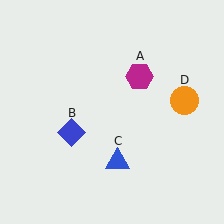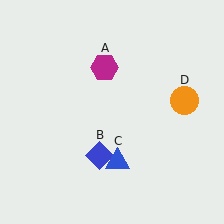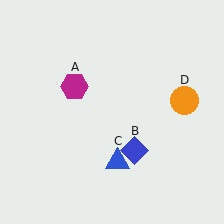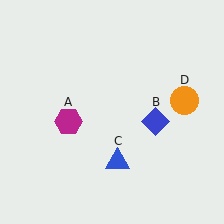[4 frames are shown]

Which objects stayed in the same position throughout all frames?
Blue triangle (object C) and orange circle (object D) remained stationary.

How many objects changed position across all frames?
2 objects changed position: magenta hexagon (object A), blue diamond (object B).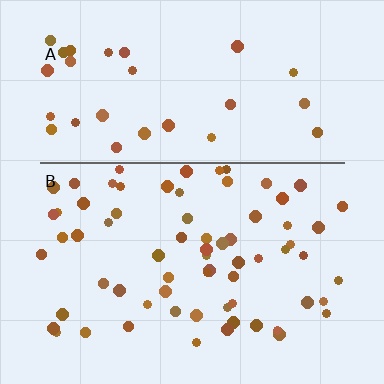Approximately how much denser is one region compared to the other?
Approximately 2.1× — region B over region A.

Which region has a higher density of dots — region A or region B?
B (the bottom).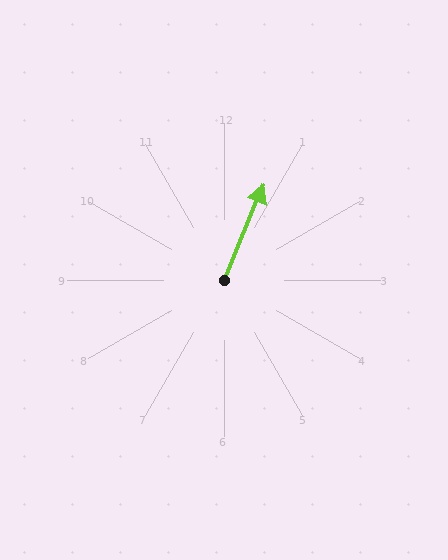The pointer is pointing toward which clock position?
Roughly 1 o'clock.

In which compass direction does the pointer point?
North.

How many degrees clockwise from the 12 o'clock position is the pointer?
Approximately 22 degrees.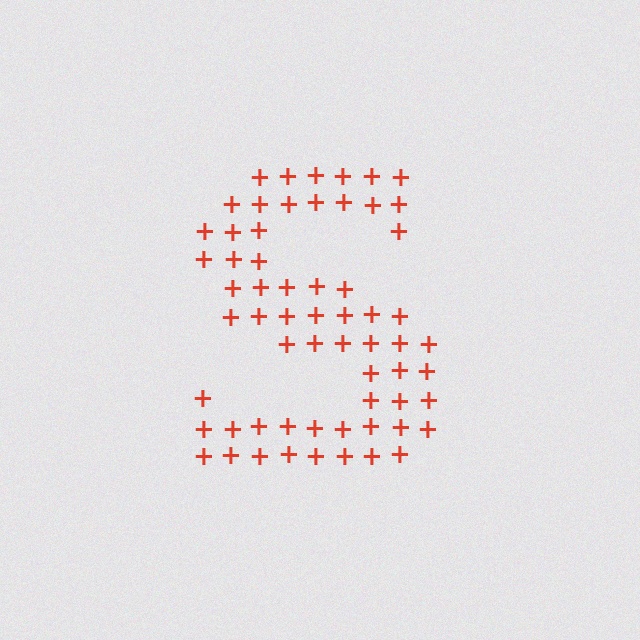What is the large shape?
The large shape is the letter S.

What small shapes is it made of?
It is made of small plus signs.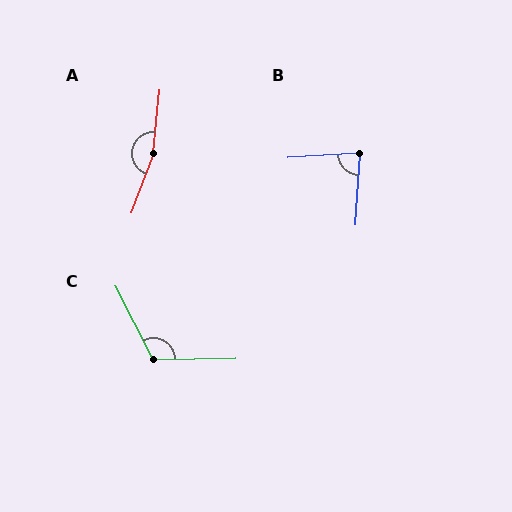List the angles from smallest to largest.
B (83°), C (116°), A (165°).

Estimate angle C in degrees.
Approximately 116 degrees.